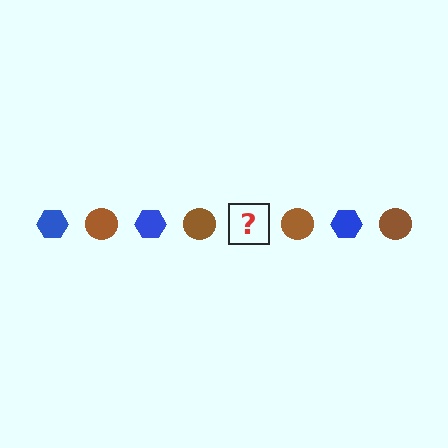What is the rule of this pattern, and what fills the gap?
The rule is that the pattern alternates between blue hexagon and brown circle. The gap should be filled with a blue hexagon.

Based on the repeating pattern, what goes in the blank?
The blank should be a blue hexagon.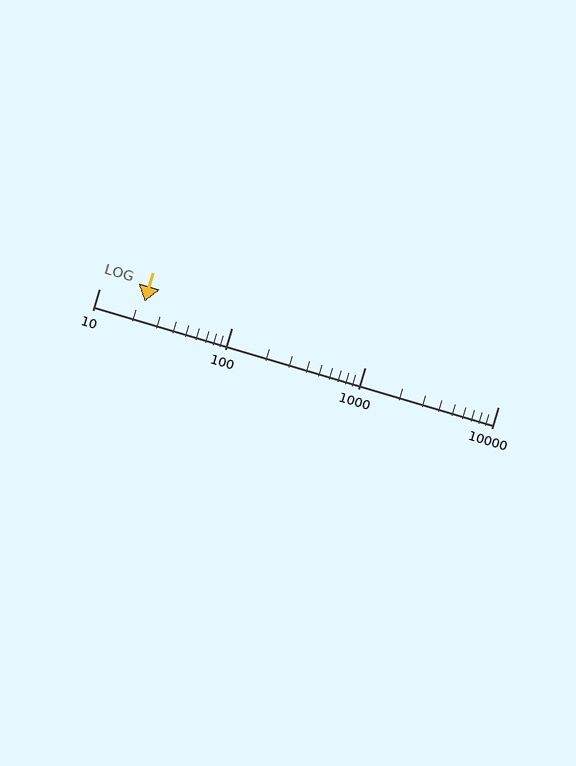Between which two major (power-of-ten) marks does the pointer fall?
The pointer is between 10 and 100.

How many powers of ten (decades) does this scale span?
The scale spans 3 decades, from 10 to 10000.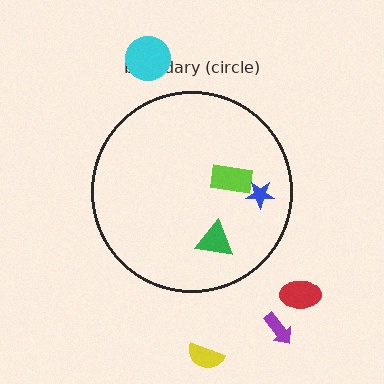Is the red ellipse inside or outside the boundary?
Outside.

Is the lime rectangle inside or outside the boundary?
Inside.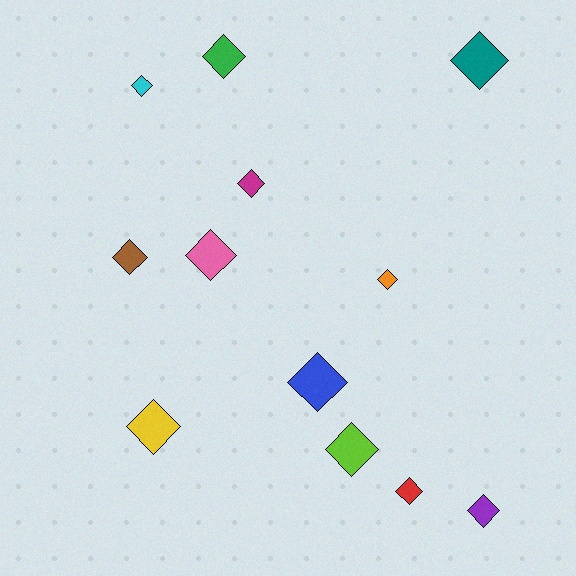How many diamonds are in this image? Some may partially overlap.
There are 12 diamonds.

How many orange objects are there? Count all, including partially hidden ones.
There is 1 orange object.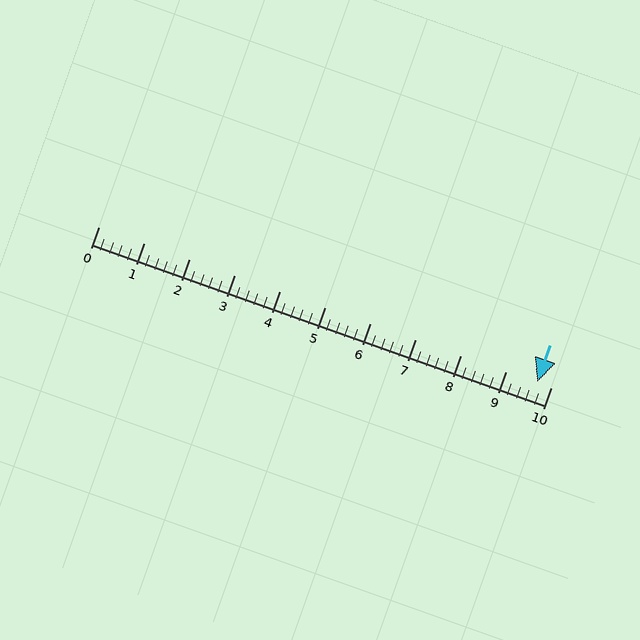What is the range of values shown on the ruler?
The ruler shows values from 0 to 10.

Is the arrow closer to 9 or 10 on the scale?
The arrow is closer to 10.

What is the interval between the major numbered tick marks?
The major tick marks are spaced 1 units apart.